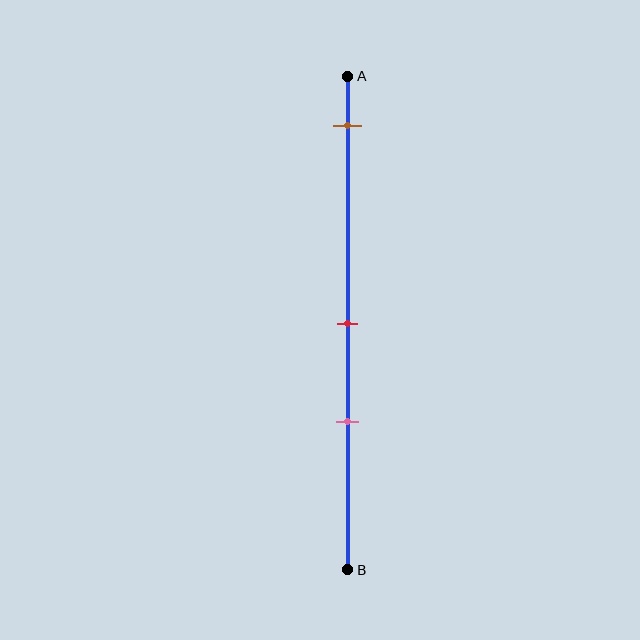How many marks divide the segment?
There are 3 marks dividing the segment.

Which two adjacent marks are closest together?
The red and pink marks are the closest adjacent pair.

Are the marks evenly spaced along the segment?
No, the marks are not evenly spaced.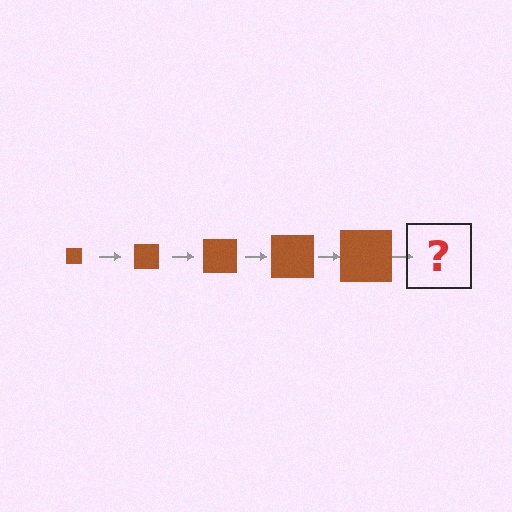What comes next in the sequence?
The next element should be a brown square, larger than the previous one.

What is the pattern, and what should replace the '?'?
The pattern is that the square gets progressively larger each step. The '?' should be a brown square, larger than the previous one.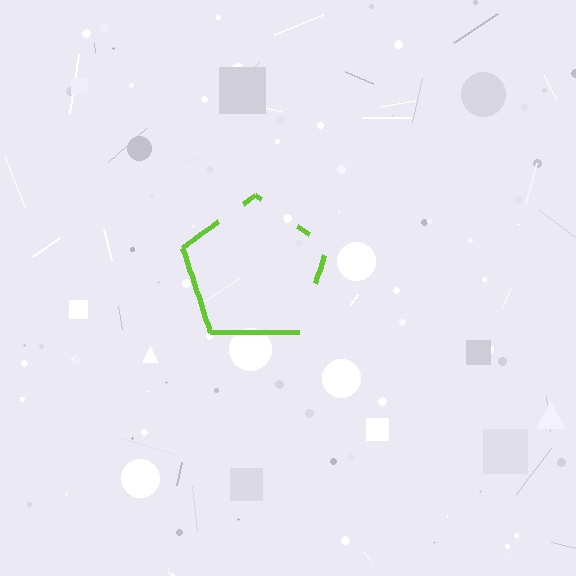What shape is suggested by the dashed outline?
The dashed outline suggests a pentagon.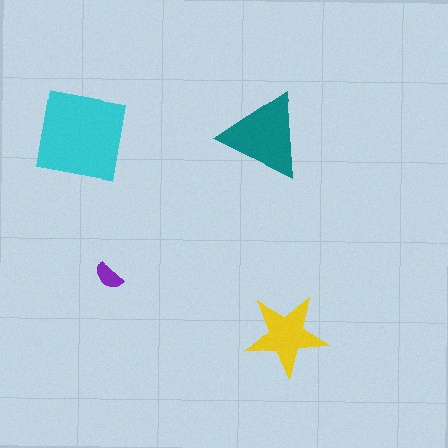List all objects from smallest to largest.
The purple semicircle, the yellow star, the teal triangle, the cyan square.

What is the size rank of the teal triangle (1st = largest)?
2nd.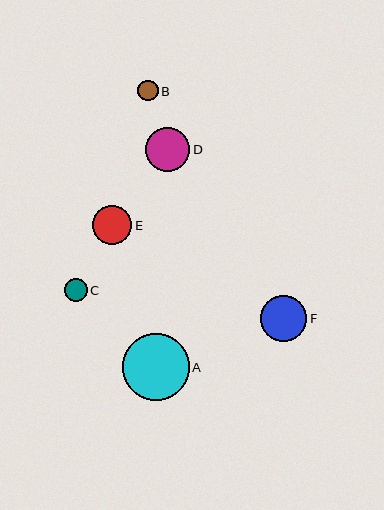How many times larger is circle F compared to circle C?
Circle F is approximately 2.0 times the size of circle C.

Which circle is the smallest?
Circle B is the smallest with a size of approximately 20 pixels.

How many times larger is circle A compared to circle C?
Circle A is approximately 2.9 times the size of circle C.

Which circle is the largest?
Circle A is the largest with a size of approximately 67 pixels.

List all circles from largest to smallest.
From largest to smallest: A, F, D, E, C, B.